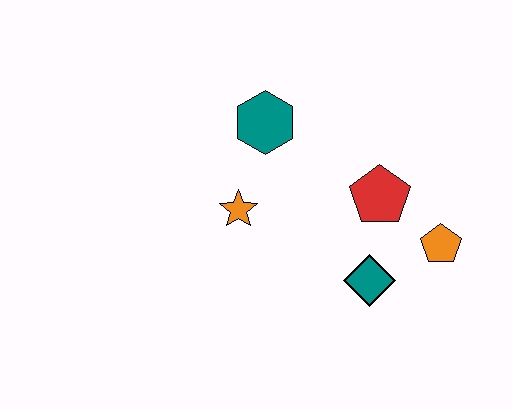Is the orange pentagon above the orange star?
No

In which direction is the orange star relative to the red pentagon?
The orange star is to the left of the red pentagon.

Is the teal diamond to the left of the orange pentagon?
Yes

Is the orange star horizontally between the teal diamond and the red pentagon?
No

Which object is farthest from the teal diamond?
The teal hexagon is farthest from the teal diamond.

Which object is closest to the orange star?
The teal hexagon is closest to the orange star.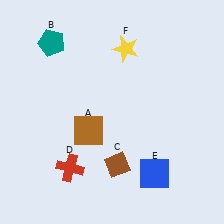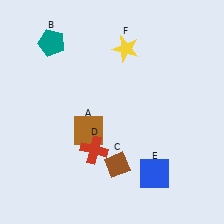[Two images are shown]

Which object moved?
The red cross (D) moved right.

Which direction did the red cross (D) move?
The red cross (D) moved right.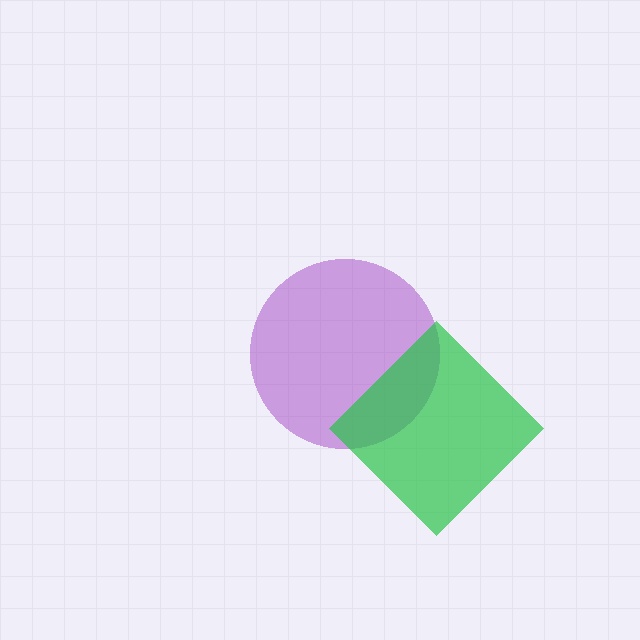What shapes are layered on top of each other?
The layered shapes are: a purple circle, a green diamond.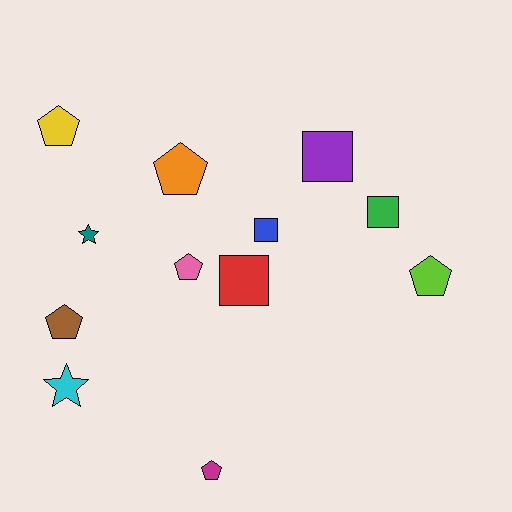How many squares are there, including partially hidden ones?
There are 4 squares.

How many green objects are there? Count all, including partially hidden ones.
There is 1 green object.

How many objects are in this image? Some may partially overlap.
There are 12 objects.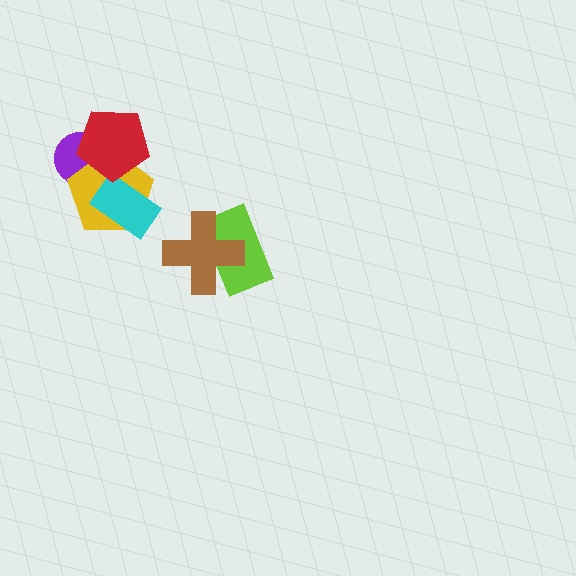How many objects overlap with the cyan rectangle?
1 object overlaps with the cyan rectangle.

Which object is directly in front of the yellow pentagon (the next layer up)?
The cyan rectangle is directly in front of the yellow pentagon.